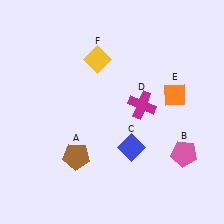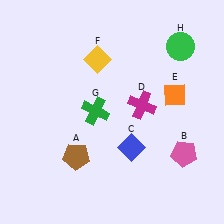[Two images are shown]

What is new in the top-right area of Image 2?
A green circle (H) was added in the top-right area of Image 2.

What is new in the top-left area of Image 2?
A green cross (G) was added in the top-left area of Image 2.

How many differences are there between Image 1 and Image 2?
There are 2 differences between the two images.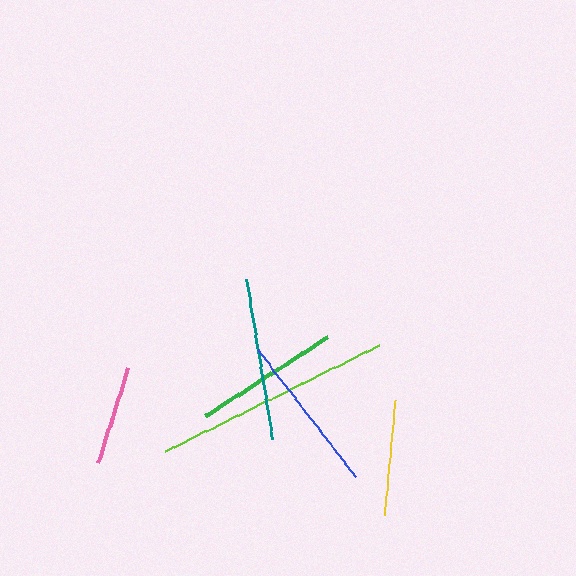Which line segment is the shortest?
The pink line is the shortest at approximately 100 pixels.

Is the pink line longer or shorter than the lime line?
The lime line is longer than the pink line.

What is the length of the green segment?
The green segment is approximately 146 pixels long.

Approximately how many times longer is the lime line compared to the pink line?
The lime line is approximately 2.4 times the length of the pink line.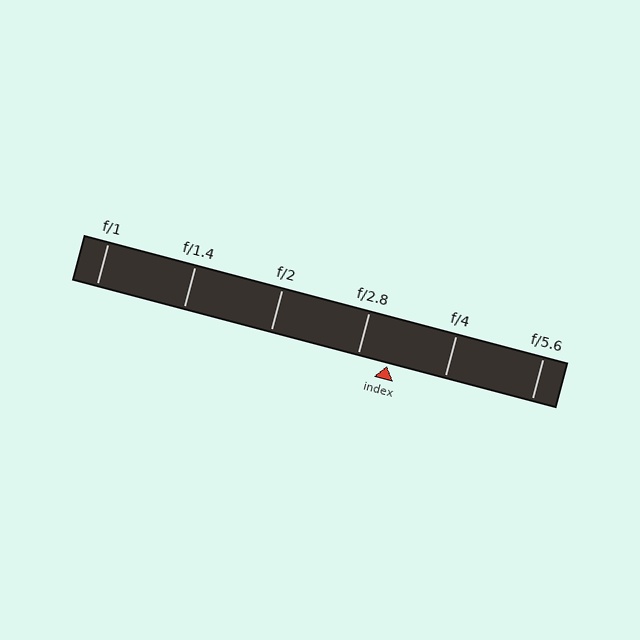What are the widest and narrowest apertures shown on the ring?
The widest aperture shown is f/1 and the narrowest is f/5.6.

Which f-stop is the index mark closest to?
The index mark is closest to f/2.8.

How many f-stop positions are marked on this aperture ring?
There are 6 f-stop positions marked.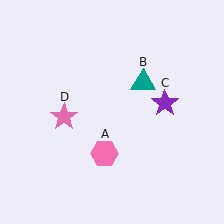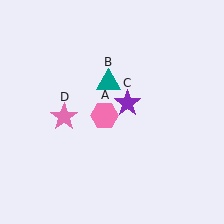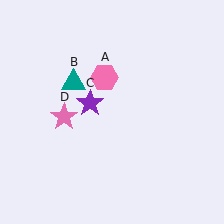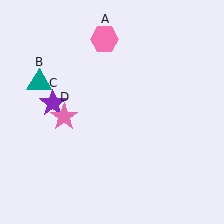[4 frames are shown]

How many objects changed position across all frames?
3 objects changed position: pink hexagon (object A), teal triangle (object B), purple star (object C).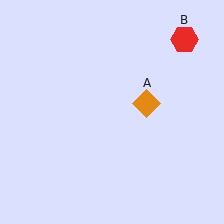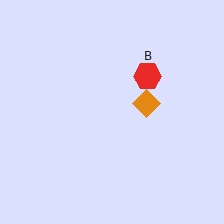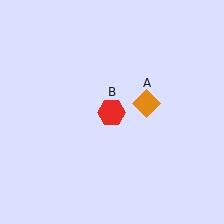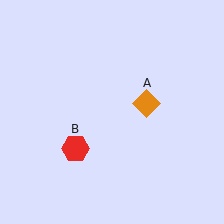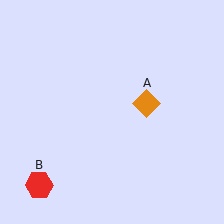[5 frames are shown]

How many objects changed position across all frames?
1 object changed position: red hexagon (object B).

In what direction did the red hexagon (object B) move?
The red hexagon (object B) moved down and to the left.